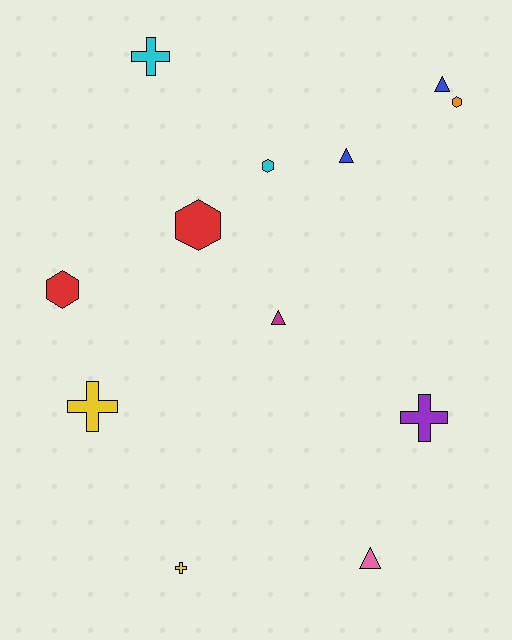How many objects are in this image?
There are 12 objects.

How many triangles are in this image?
There are 4 triangles.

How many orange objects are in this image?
There is 1 orange object.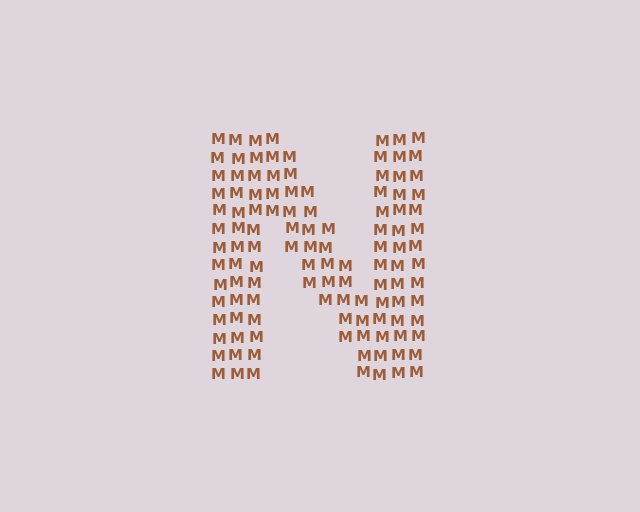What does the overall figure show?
The overall figure shows the letter N.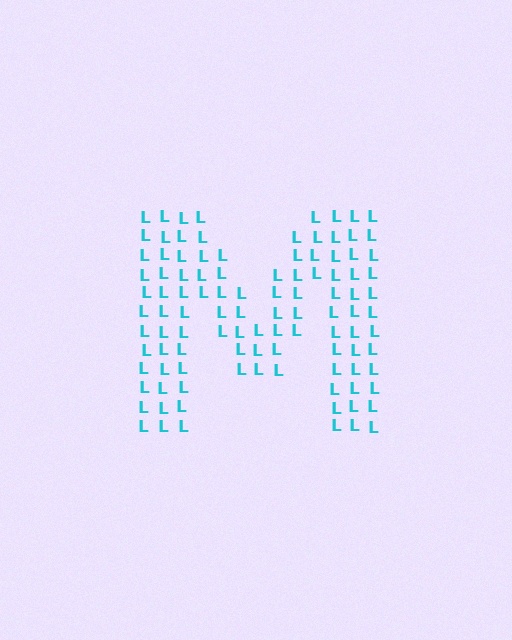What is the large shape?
The large shape is the letter M.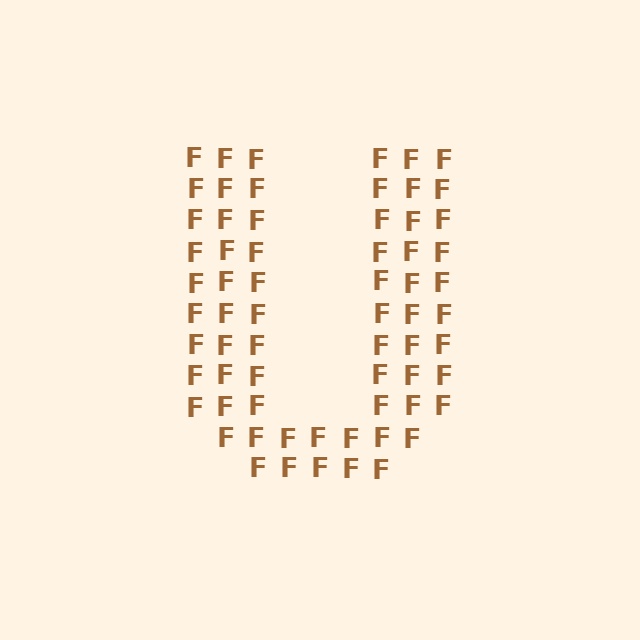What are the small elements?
The small elements are letter F's.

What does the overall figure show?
The overall figure shows the letter U.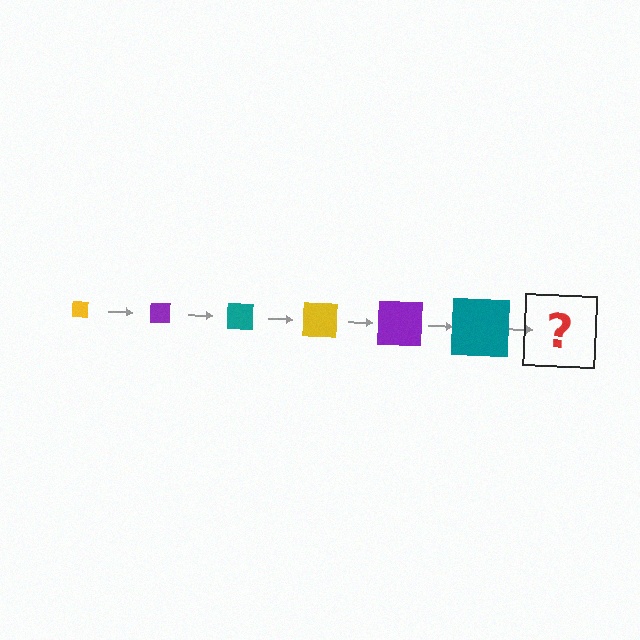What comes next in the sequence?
The next element should be a yellow square, larger than the previous one.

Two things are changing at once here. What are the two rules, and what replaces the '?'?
The two rules are that the square grows larger each step and the color cycles through yellow, purple, and teal. The '?' should be a yellow square, larger than the previous one.